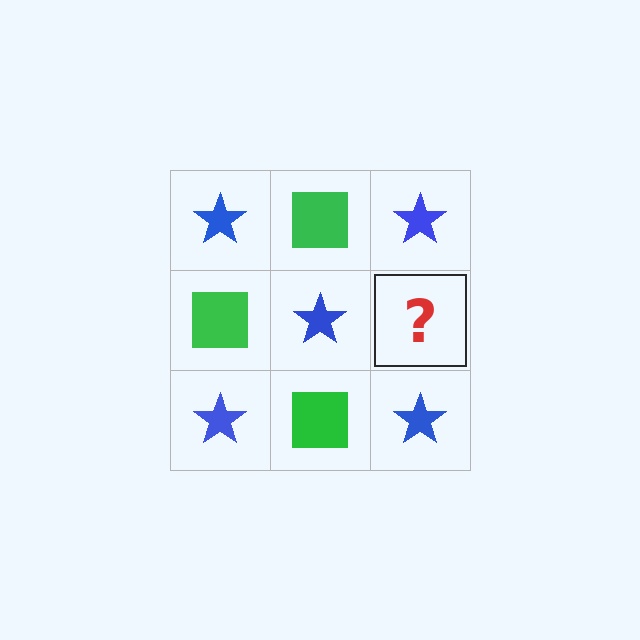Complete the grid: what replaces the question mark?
The question mark should be replaced with a green square.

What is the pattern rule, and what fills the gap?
The rule is that it alternates blue star and green square in a checkerboard pattern. The gap should be filled with a green square.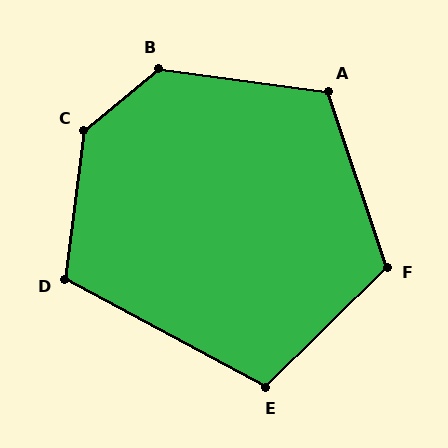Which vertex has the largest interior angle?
C, at approximately 137 degrees.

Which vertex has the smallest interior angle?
E, at approximately 107 degrees.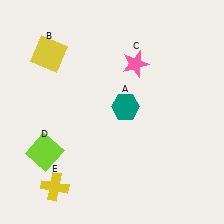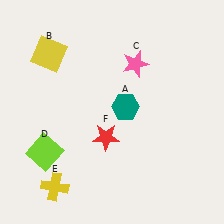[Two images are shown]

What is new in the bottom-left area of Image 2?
A red star (F) was added in the bottom-left area of Image 2.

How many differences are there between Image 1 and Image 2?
There is 1 difference between the two images.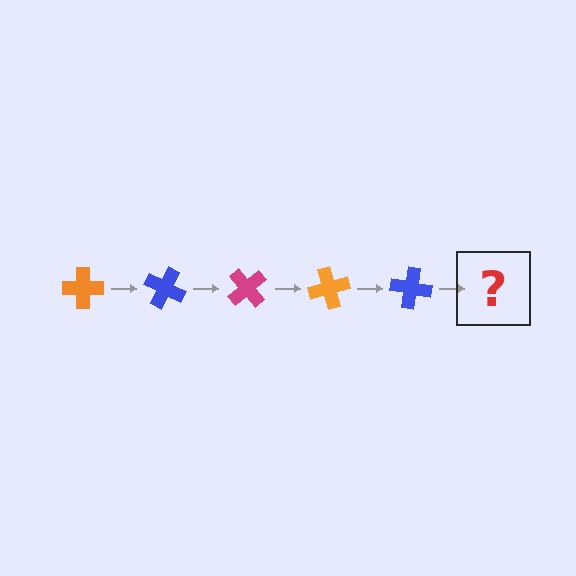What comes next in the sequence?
The next element should be a magenta cross, rotated 125 degrees from the start.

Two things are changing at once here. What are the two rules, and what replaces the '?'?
The two rules are that it rotates 25 degrees each step and the color cycles through orange, blue, and magenta. The '?' should be a magenta cross, rotated 125 degrees from the start.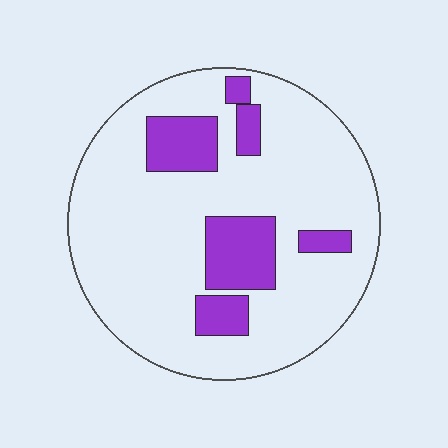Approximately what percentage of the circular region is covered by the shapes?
Approximately 20%.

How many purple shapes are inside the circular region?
6.